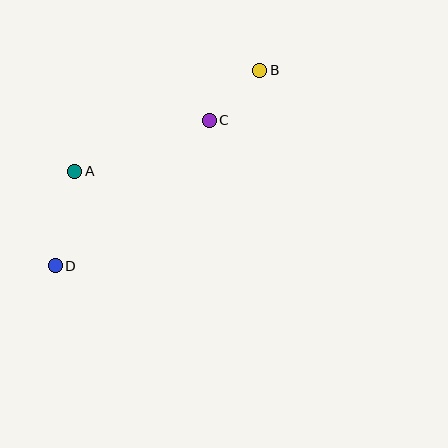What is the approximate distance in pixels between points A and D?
The distance between A and D is approximately 97 pixels.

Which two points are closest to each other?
Points B and C are closest to each other.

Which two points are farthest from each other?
Points B and D are farthest from each other.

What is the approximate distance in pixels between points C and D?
The distance between C and D is approximately 212 pixels.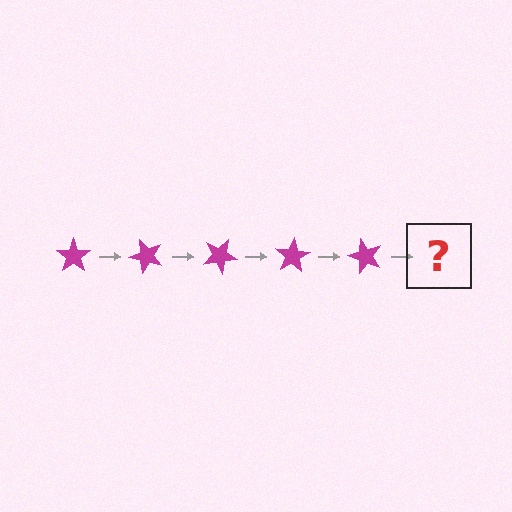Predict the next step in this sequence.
The next step is a magenta star rotated 250 degrees.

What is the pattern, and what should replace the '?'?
The pattern is that the star rotates 50 degrees each step. The '?' should be a magenta star rotated 250 degrees.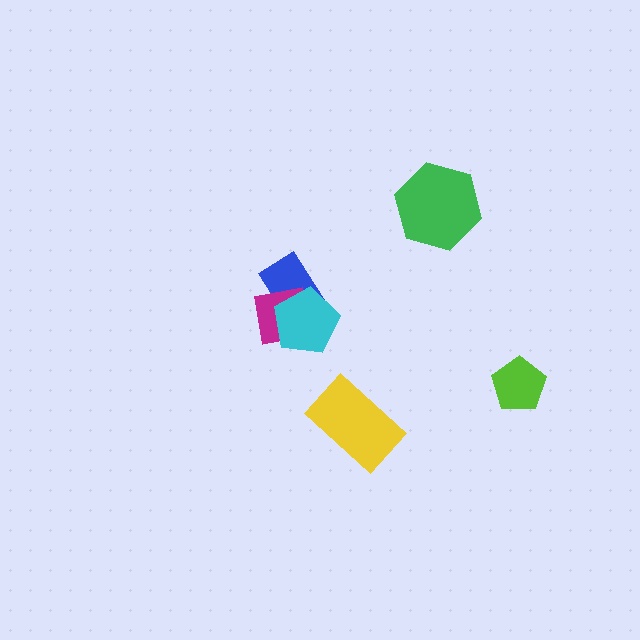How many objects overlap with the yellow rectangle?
0 objects overlap with the yellow rectangle.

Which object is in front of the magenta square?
The cyan pentagon is in front of the magenta square.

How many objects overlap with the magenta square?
2 objects overlap with the magenta square.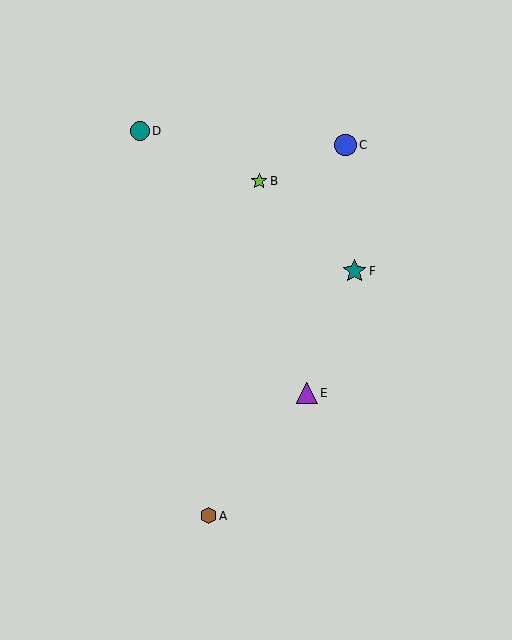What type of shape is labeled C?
Shape C is a blue circle.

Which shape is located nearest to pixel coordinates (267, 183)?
The lime star (labeled B) at (259, 181) is nearest to that location.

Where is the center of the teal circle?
The center of the teal circle is at (140, 131).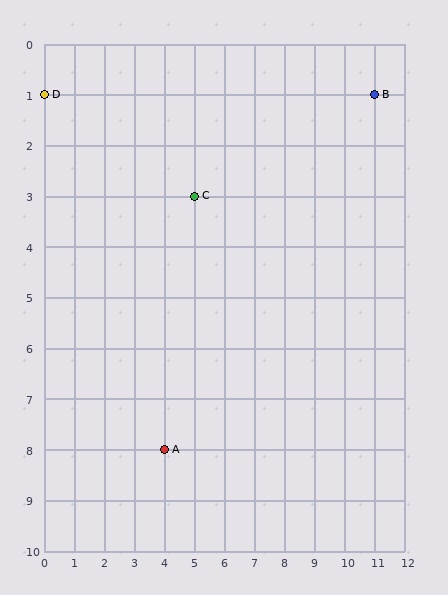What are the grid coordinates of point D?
Point D is at grid coordinates (0, 1).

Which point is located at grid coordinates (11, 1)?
Point B is at (11, 1).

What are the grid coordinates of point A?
Point A is at grid coordinates (4, 8).